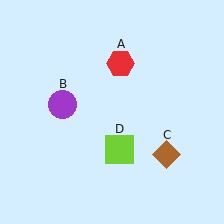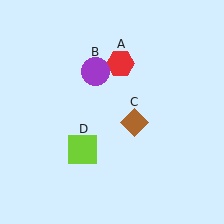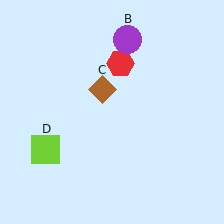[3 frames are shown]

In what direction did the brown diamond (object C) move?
The brown diamond (object C) moved up and to the left.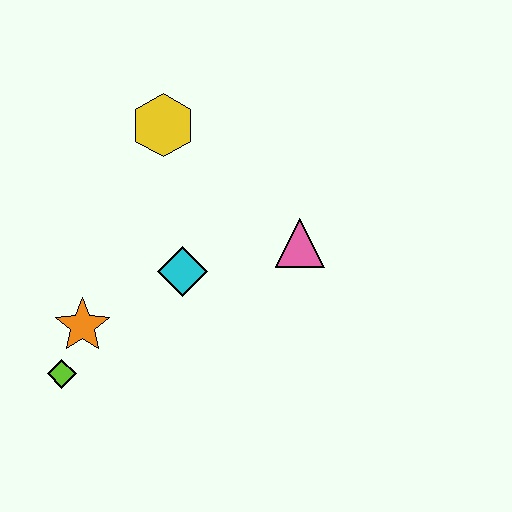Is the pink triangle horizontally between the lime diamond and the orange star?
No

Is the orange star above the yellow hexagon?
No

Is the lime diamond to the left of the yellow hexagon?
Yes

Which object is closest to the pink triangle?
The cyan diamond is closest to the pink triangle.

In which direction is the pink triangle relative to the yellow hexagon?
The pink triangle is to the right of the yellow hexagon.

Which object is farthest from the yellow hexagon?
The lime diamond is farthest from the yellow hexagon.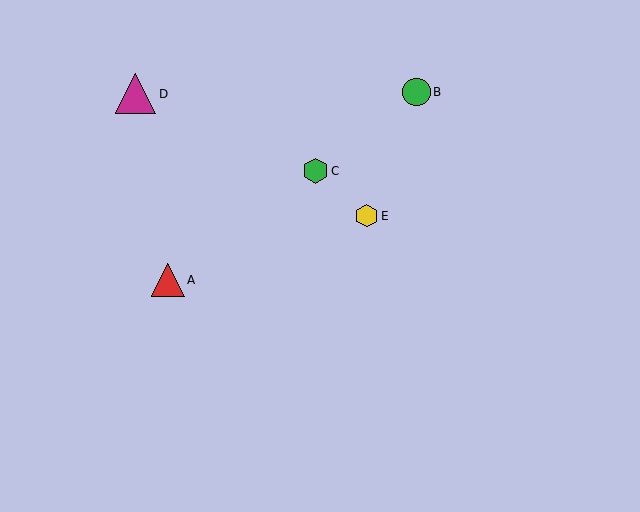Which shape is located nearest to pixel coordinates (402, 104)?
The green circle (labeled B) at (417, 92) is nearest to that location.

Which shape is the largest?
The magenta triangle (labeled D) is the largest.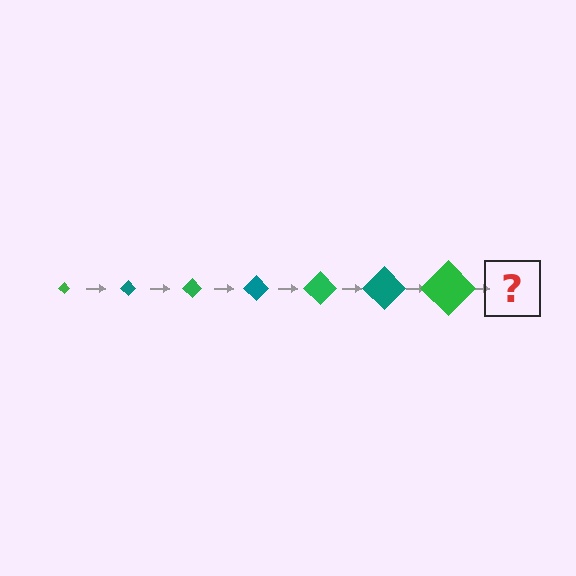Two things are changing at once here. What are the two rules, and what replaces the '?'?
The two rules are that the diamond grows larger each step and the color cycles through green and teal. The '?' should be a teal diamond, larger than the previous one.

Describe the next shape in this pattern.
It should be a teal diamond, larger than the previous one.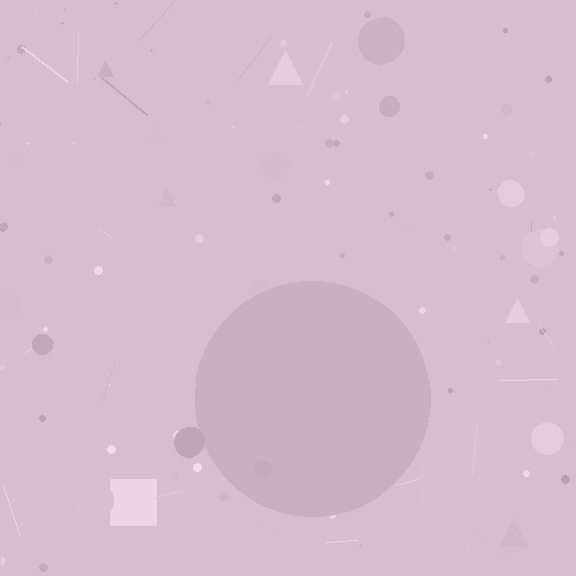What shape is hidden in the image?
A circle is hidden in the image.